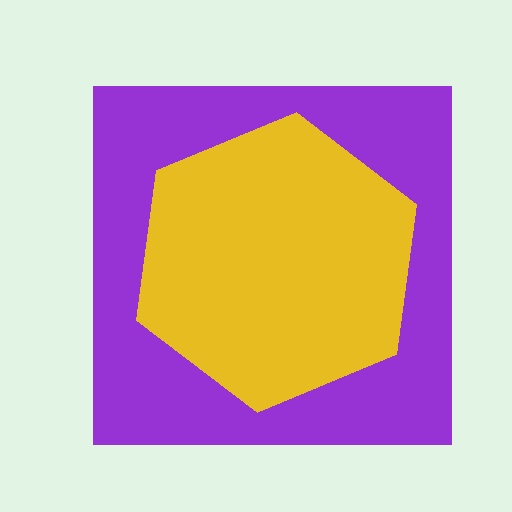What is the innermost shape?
The yellow hexagon.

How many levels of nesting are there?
2.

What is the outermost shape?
The purple square.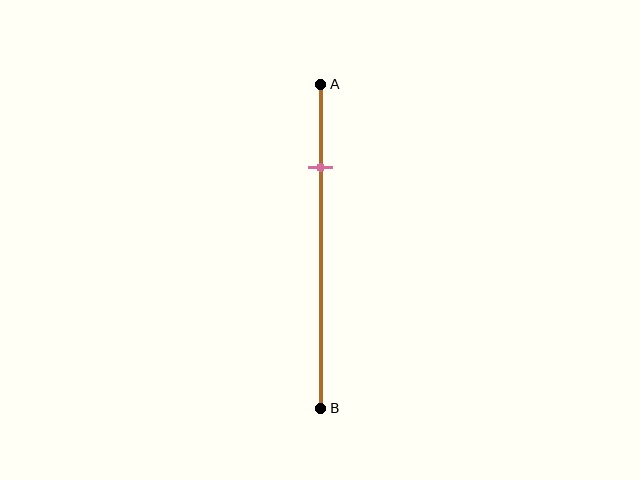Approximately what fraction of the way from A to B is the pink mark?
The pink mark is approximately 25% of the way from A to B.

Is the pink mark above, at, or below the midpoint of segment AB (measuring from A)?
The pink mark is above the midpoint of segment AB.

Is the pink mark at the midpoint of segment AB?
No, the mark is at about 25% from A, not at the 50% midpoint.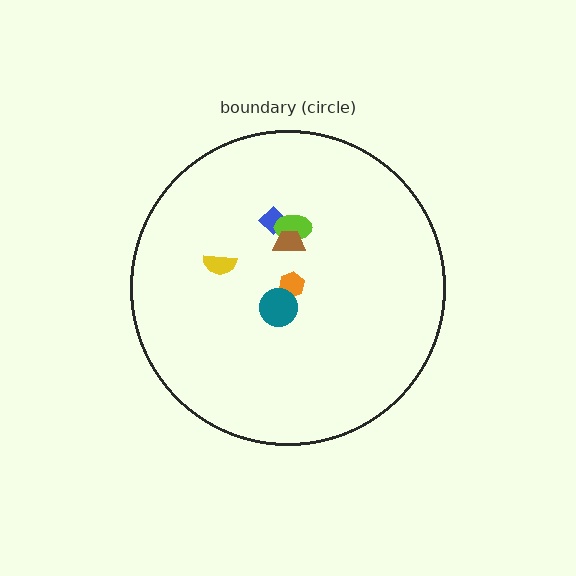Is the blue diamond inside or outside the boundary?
Inside.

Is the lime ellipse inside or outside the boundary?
Inside.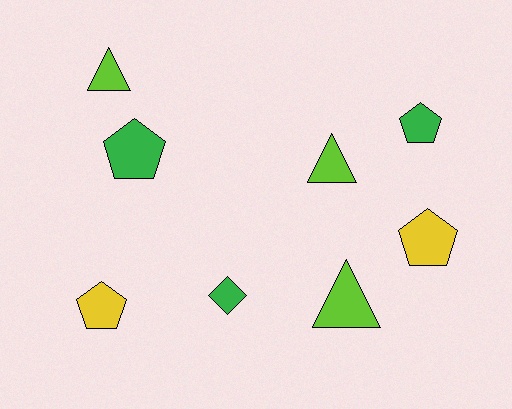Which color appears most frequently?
Green, with 3 objects.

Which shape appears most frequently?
Pentagon, with 4 objects.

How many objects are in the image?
There are 8 objects.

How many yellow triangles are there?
There are no yellow triangles.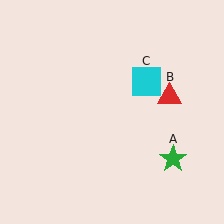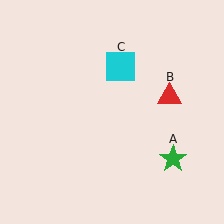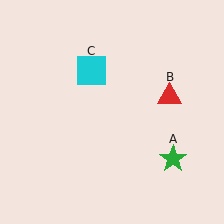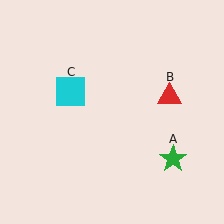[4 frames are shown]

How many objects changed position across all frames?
1 object changed position: cyan square (object C).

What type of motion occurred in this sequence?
The cyan square (object C) rotated counterclockwise around the center of the scene.